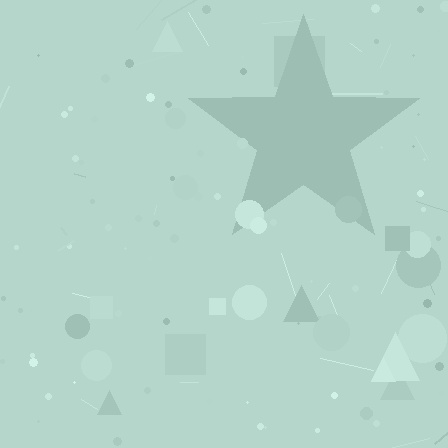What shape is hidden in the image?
A star is hidden in the image.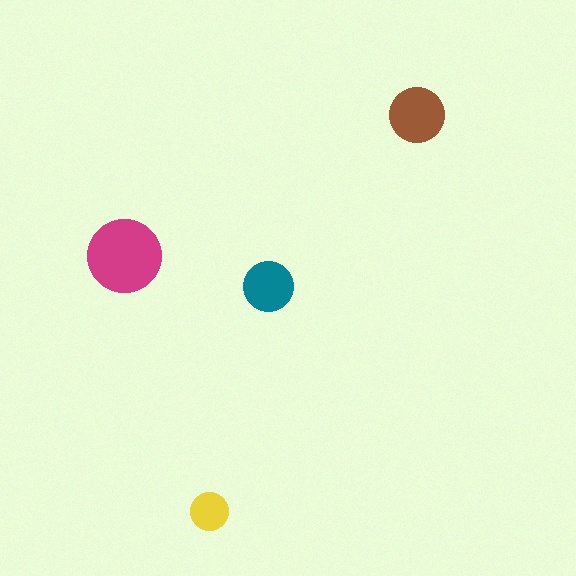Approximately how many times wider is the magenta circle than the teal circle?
About 1.5 times wider.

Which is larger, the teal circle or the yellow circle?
The teal one.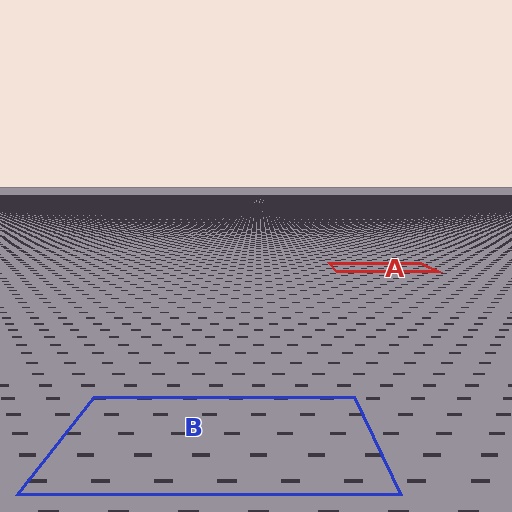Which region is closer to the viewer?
Region B is closer. The texture elements there are larger and more spread out.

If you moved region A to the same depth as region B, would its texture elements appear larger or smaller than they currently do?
They would appear larger. At a closer depth, the same texture elements are projected at a bigger on-screen size.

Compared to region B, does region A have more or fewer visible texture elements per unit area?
Region A has more texture elements per unit area — they are packed more densely because it is farther away.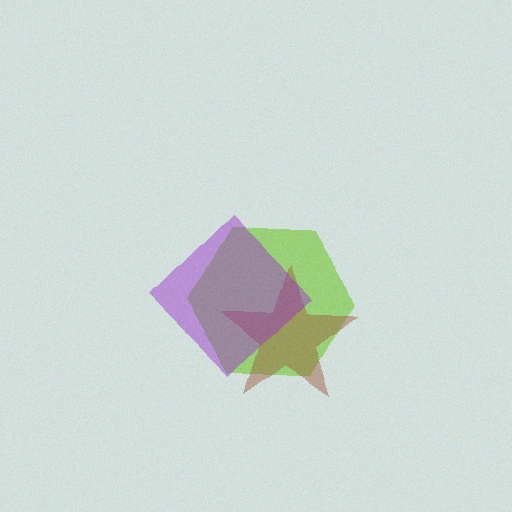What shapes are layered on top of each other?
The layered shapes are: a lime hexagon, a brown star, a purple diamond.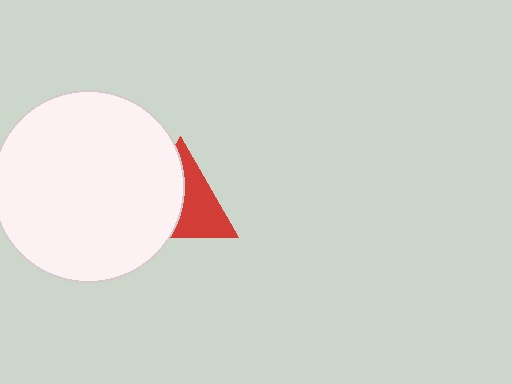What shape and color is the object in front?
The object in front is a white circle.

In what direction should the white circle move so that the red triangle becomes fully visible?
The white circle should move left. That is the shortest direction to clear the overlap and leave the red triangle fully visible.